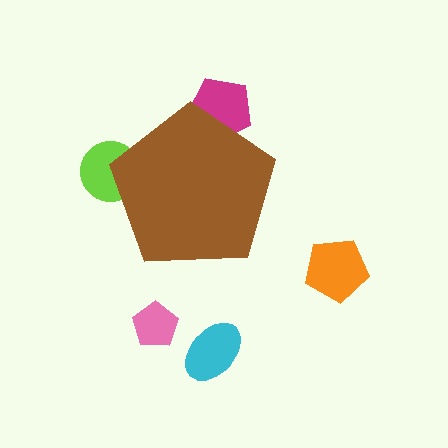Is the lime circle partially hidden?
Yes, the lime circle is partially hidden behind the brown pentagon.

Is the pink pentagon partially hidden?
No, the pink pentagon is fully visible.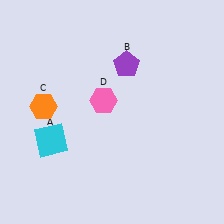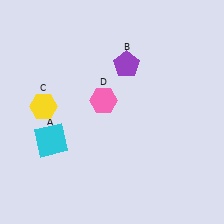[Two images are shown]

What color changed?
The hexagon (C) changed from orange in Image 1 to yellow in Image 2.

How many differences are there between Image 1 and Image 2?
There is 1 difference between the two images.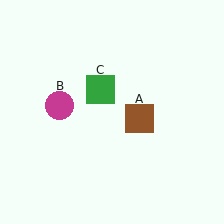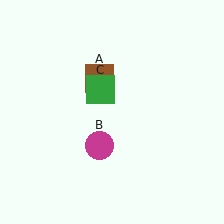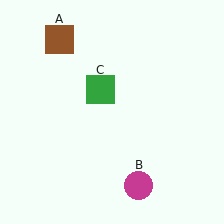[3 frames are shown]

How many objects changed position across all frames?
2 objects changed position: brown square (object A), magenta circle (object B).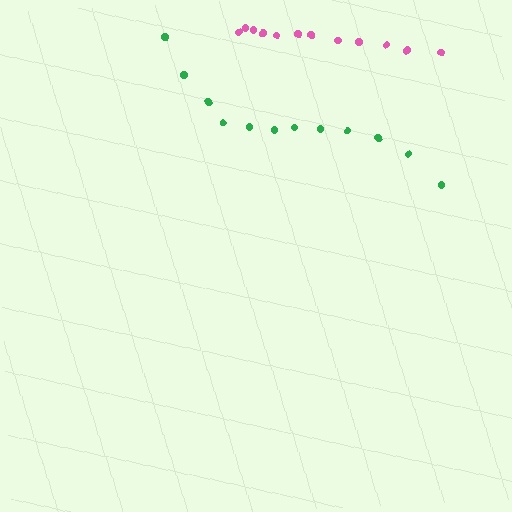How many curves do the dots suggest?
There are 2 distinct paths.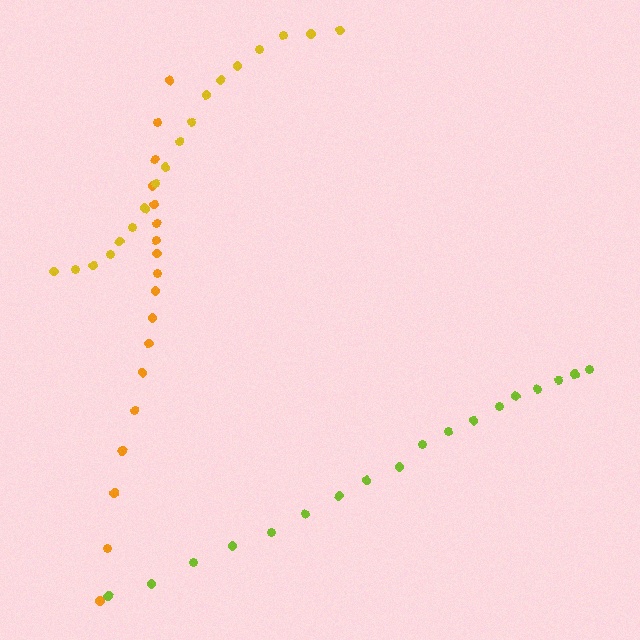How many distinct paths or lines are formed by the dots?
There are 3 distinct paths.